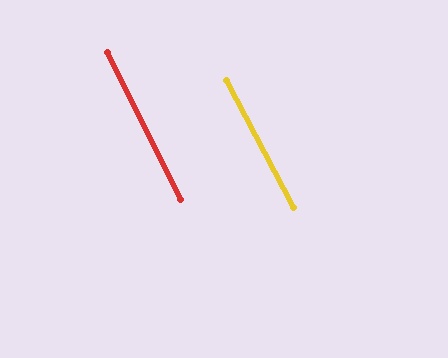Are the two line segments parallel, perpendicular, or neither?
Parallel — their directions differ by only 1.0°.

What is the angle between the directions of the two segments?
Approximately 1 degree.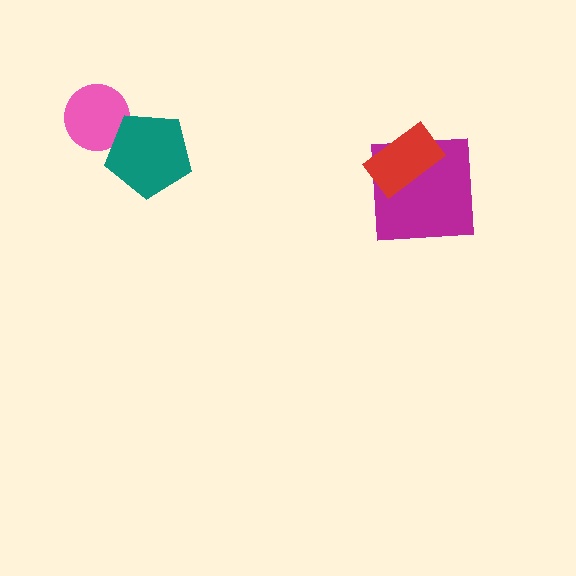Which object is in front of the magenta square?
The red rectangle is in front of the magenta square.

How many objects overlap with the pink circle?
1 object overlaps with the pink circle.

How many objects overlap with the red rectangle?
1 object overlaps with the red rectangle.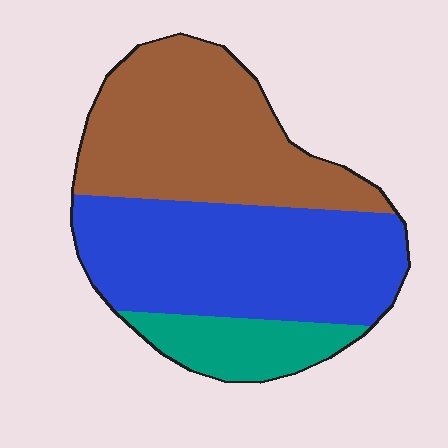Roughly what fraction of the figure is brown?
Brown takes up about two fifths (2/5) of the figure.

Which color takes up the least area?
Teal, at roughly 15%.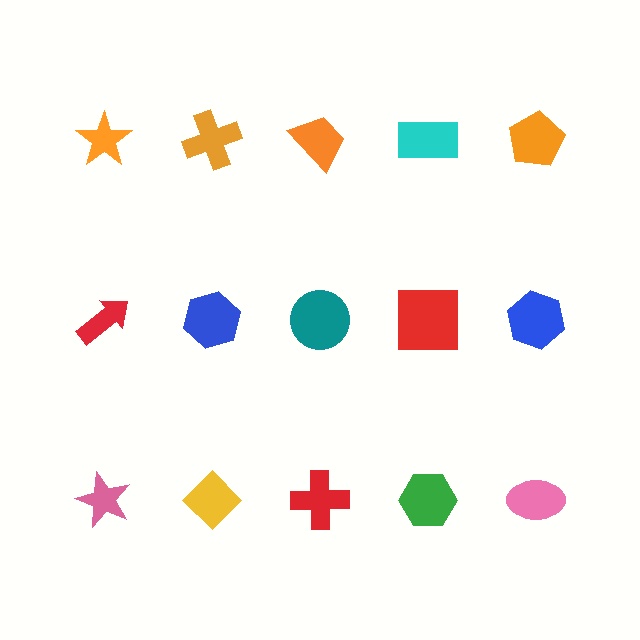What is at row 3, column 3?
A red cross.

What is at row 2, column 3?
A teal circle.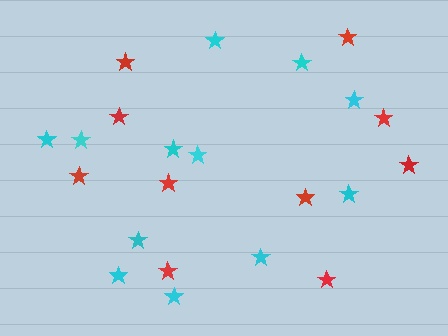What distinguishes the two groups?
There are 2 groups: one group of red stars (10) and one group of cyan stars (12).